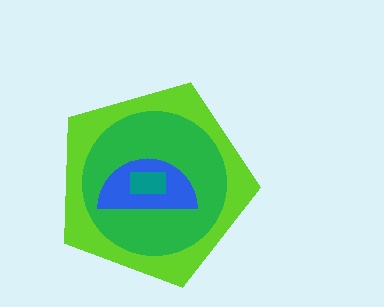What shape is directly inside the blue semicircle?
The teal rectangle.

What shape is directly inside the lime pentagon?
The green circle.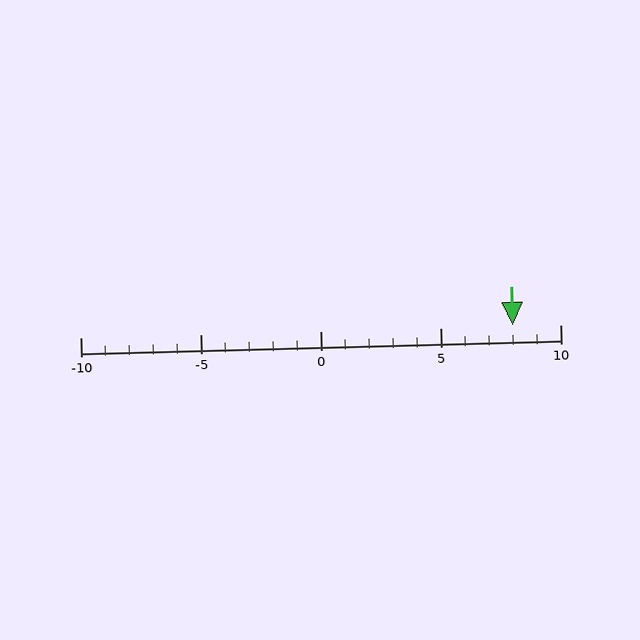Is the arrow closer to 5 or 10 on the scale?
The arrow is closer to 10.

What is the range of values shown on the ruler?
The ruler shows values from -10 to 10.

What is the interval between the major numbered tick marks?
The major tick marks are spaced 5 units apart.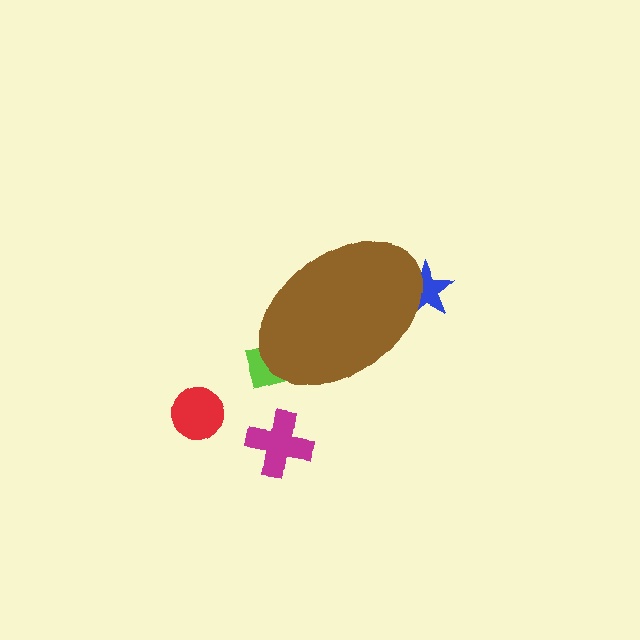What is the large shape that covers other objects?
A brown ellipse.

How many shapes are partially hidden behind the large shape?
2 shapes are partially hidden.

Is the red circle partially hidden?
No, the red circle is fully visible.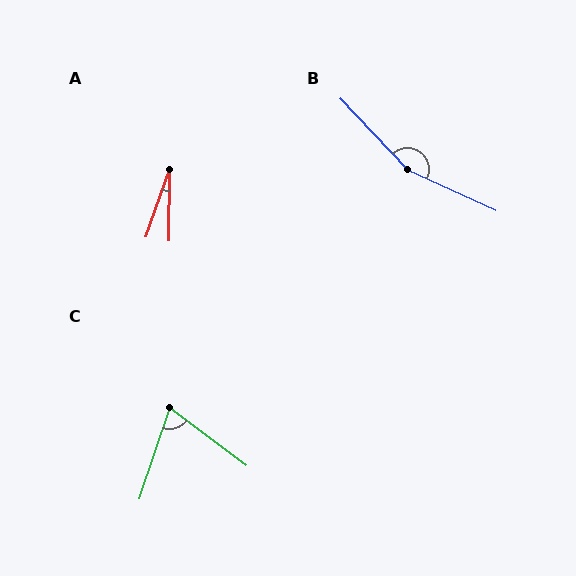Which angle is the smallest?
A, at approximately 19 degrees.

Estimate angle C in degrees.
Approximately 71 degrees.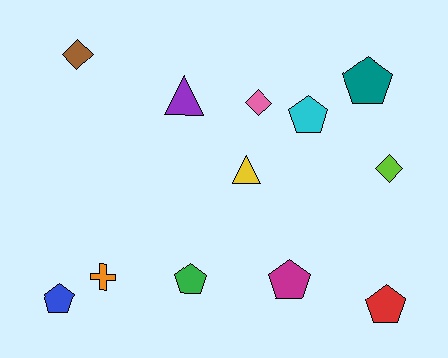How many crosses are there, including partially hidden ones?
There is 1 cross.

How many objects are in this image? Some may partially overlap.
There are 12 objects.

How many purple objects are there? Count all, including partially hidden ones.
There is 1 purple object.